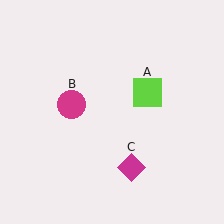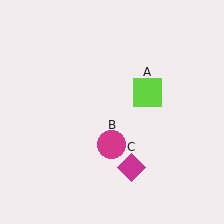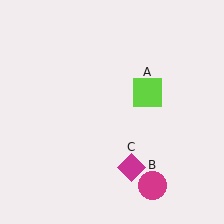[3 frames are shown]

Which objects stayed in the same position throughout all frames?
Lime square (object A) and magenta diamond (object C) remained stationary.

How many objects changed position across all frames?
1 object changed position: magenta circle (object B).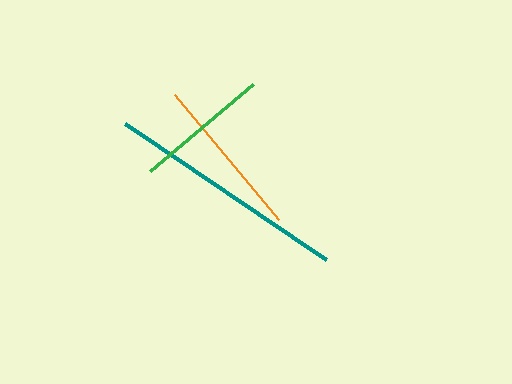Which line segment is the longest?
The teal line is the longest at approximately 243 pixels.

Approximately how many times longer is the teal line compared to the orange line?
The teal line is approximately 1.5 times the length of the orange line.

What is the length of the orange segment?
The orange segment is approximately 162 pixels long.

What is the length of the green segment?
The green segment is approximately 135 pixels long.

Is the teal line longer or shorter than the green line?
The teal line is longer than the green line.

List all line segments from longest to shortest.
From longest to shortest: teal, orange, green.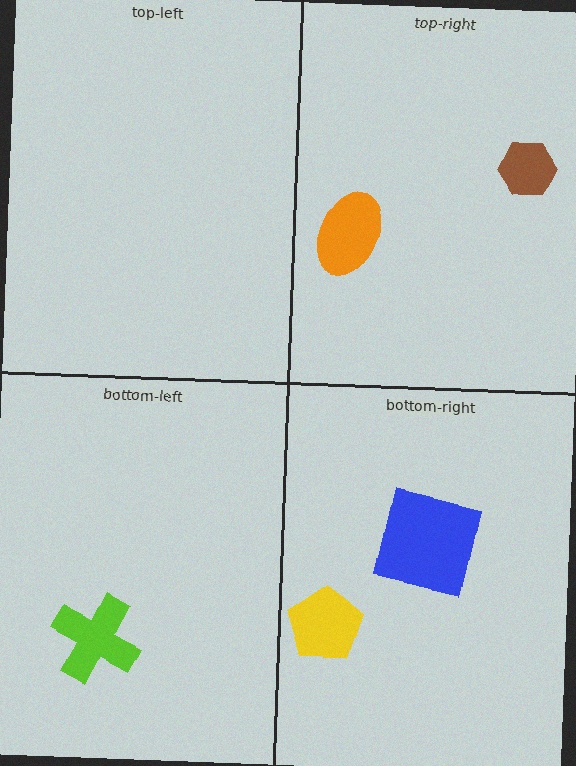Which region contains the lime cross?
The bottom-left region.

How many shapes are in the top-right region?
2.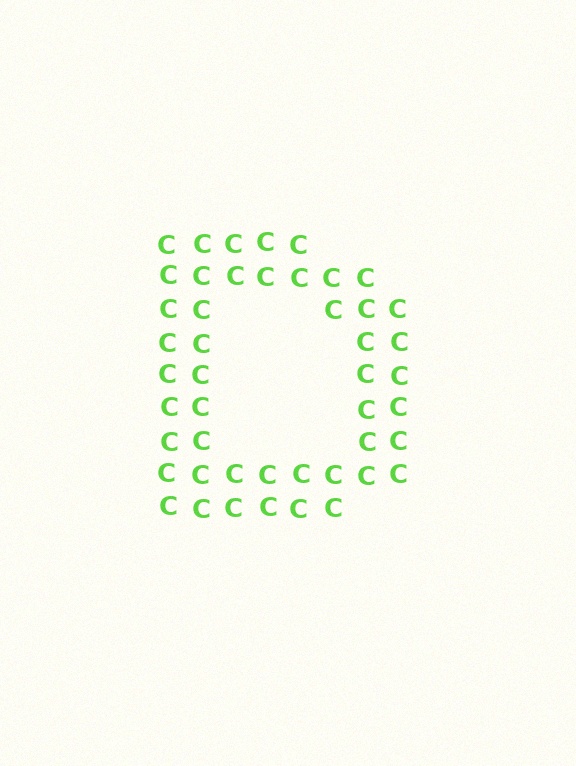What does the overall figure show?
The overall figure shows the letter D.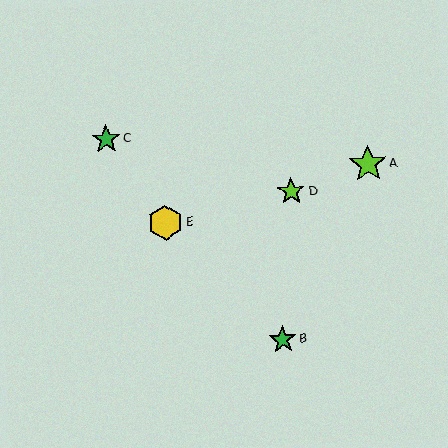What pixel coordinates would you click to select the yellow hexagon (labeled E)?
Click at (166, 223) to select the yellow hexagon E.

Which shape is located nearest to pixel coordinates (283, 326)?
The green star (labeled B) at (283, 340) is nearest to that location.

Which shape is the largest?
The lime star (labeled A) is the largest.